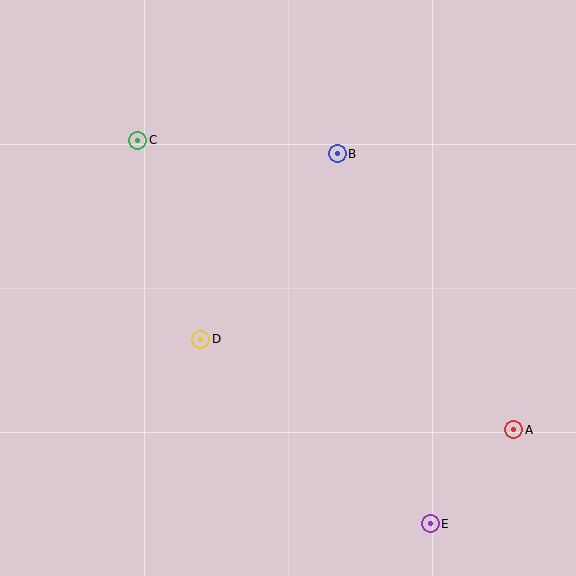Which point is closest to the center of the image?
Point D at (201, 339) is closest to the center.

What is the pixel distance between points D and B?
The distance between D and B is 231 pixels.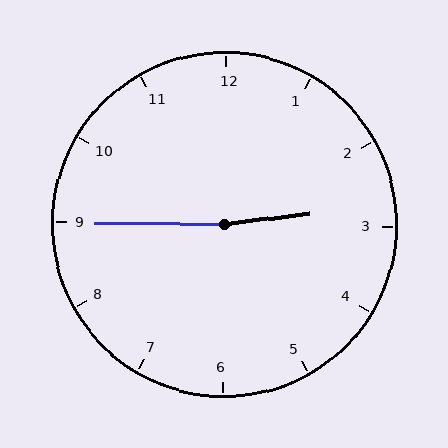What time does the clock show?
2:45.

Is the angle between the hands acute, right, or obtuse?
It is obtuse.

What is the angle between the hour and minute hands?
Approximately 172 degrees.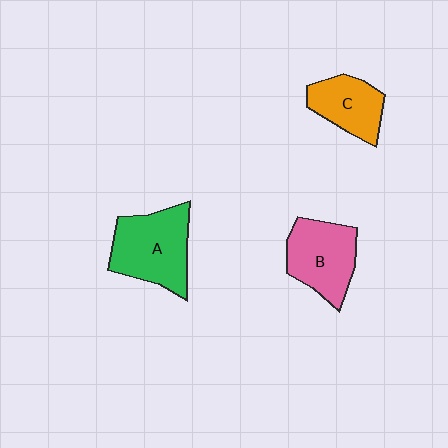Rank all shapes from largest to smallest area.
From largest to smallest: A (green), B (pink), C (orange).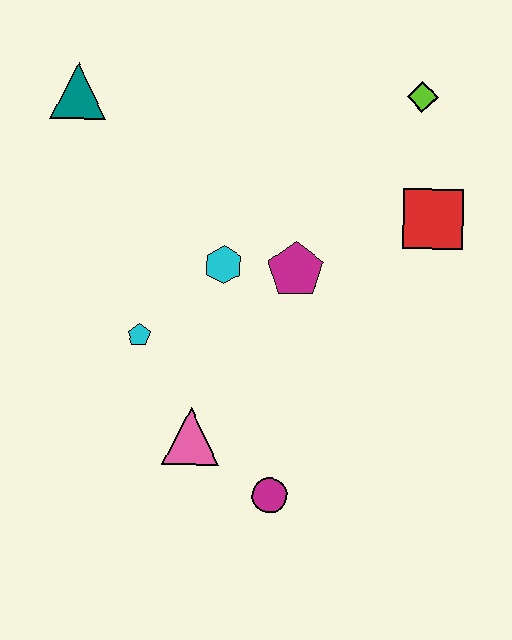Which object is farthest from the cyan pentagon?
The lime diamond is farthest from the cyan pentagon.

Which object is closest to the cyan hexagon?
The magenta pentagon is closest to the cyan hexagon.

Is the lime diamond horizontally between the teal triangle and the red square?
Yes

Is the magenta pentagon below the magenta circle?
No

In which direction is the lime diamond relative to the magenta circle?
The lime diamond is above the magenta circle.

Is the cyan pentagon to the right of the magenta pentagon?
No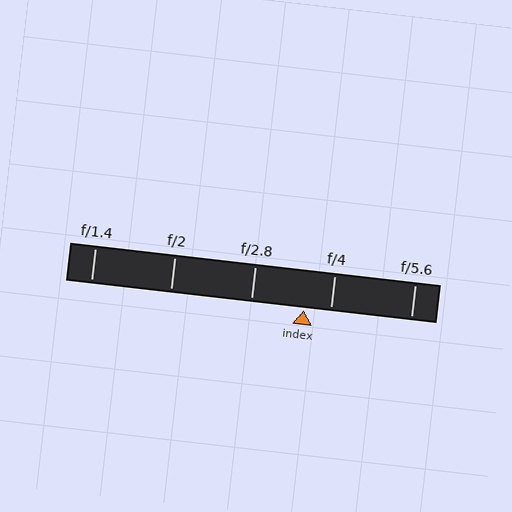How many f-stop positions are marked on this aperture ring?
There are 5 f-stop positions marked.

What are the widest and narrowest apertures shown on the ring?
The widest aperture shown is f/1.4 and the narrowest is f/5.6.